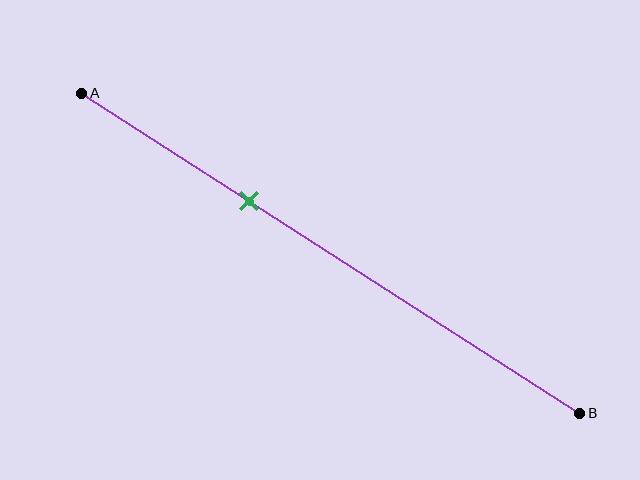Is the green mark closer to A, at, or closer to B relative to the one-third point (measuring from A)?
The green mark is approximately at the one-third point of segment AB.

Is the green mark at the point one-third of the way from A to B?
Yes, the mark is approximately at the one-third point.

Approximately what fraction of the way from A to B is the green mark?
The green mark is approximately 35% of the way from A to B.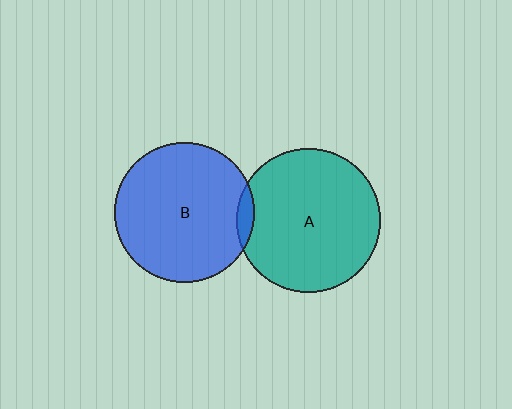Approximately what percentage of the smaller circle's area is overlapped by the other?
Approximately 5%.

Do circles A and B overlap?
Yes.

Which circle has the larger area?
Circle A (teal).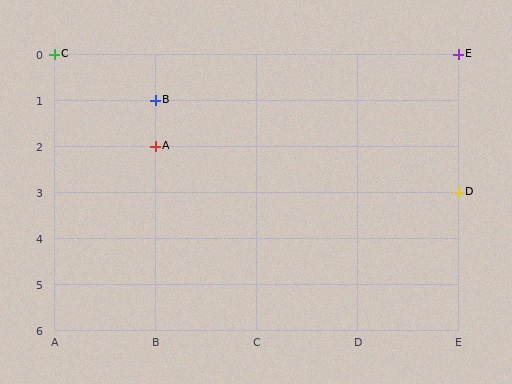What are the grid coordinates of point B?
Point B is at grid coordinates (B, 1).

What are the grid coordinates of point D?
Point D is at grid coordinates (E, 3).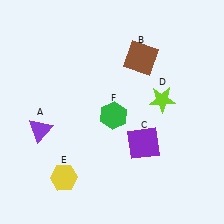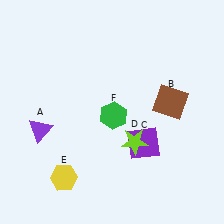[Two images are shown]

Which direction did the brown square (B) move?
The brown square (B) moved down.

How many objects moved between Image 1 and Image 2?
2 objects moved between the two images.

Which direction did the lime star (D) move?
The lime star (D) moved down.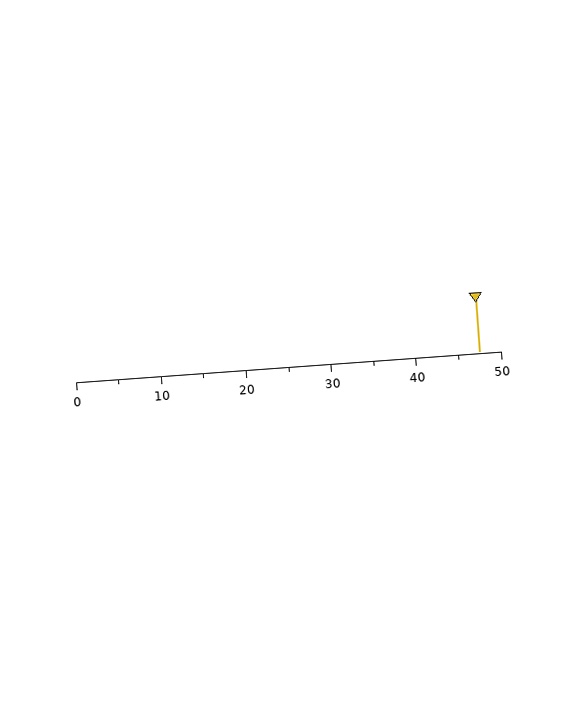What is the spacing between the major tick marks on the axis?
The major ticks are spaced 10 apart.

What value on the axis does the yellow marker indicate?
The marker indicates approximately 47.5.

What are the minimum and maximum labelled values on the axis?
The axis runs from 0 to 50.